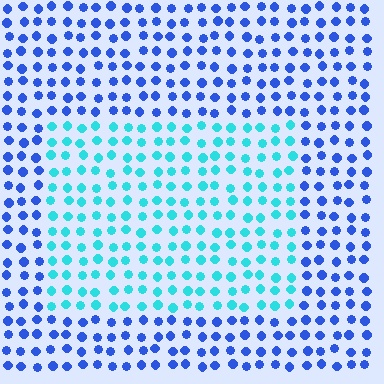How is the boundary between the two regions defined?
The boundary is defined purely by a slight shift in hue (about 45 degrees). Spacing, size, and orientation are identical on both sides.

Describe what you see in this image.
The image is filled with small blue elements in a uniform arrangement. A rectangle-shaped region is visible where the elements are tinted to a slightly different hue, forming a subtle color boundary.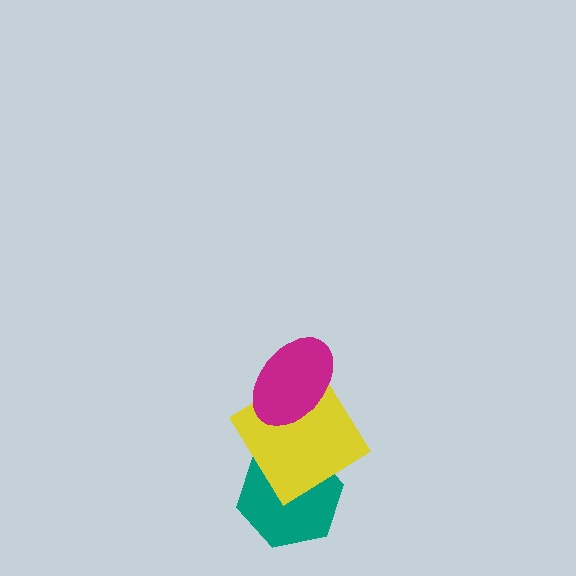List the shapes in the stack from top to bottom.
From top to bottom: the magenta ellipse, the yellow diamond, the teal hexagon.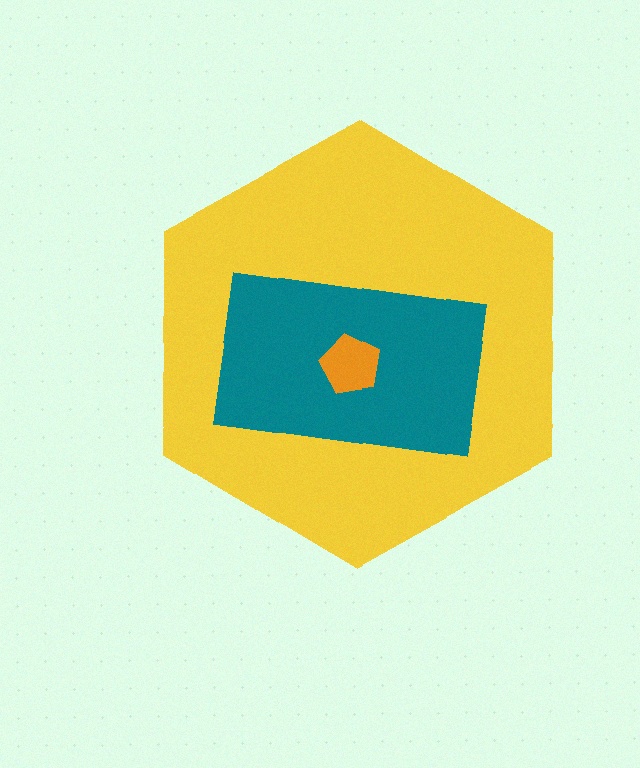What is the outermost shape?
The yellow hexagon.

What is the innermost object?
The orange pentagon.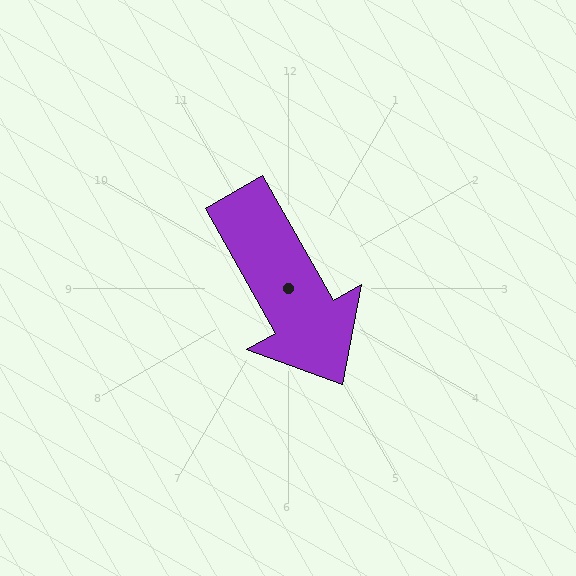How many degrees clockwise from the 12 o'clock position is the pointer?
Approximately 151 degrees.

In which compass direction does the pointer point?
Southeast.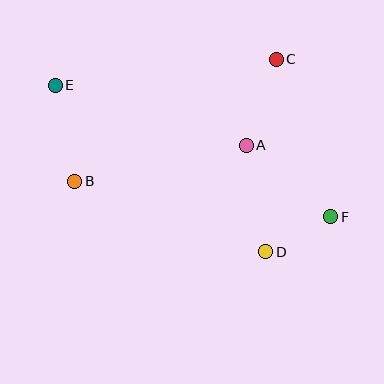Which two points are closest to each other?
Points D and F are closest to each other.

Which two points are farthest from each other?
Points E and F are farthest from each other.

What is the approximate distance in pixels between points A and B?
The distance between A and B is approximately 175 pixels.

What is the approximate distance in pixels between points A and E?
The distance between A and E is approximately 200 pixels.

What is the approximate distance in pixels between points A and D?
The distance between A and D is approximately 108 pixels.